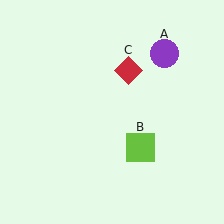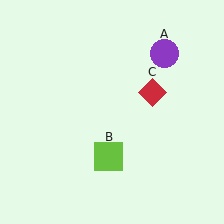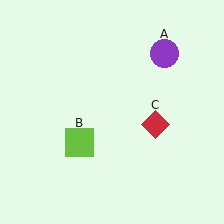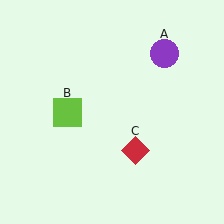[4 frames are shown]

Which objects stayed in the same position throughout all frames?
Purple circle (object A) remained stationary.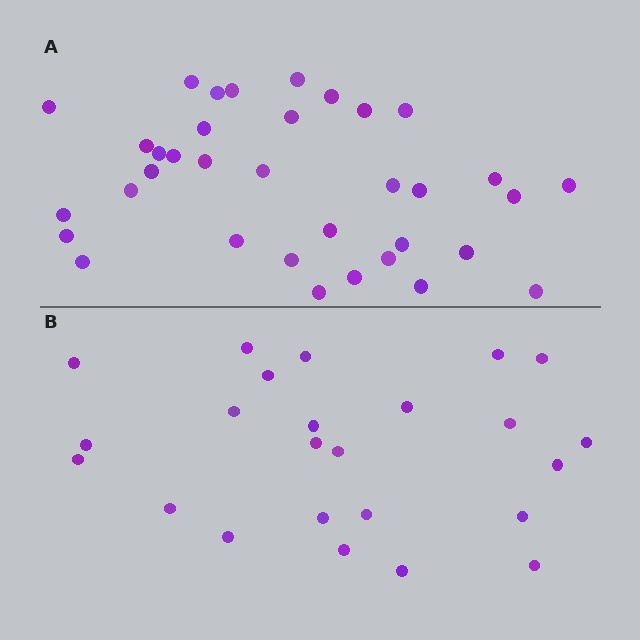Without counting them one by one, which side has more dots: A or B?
Region A (the top region) has more dots.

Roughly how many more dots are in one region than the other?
Region A has roughly 12 or so more dots than region B.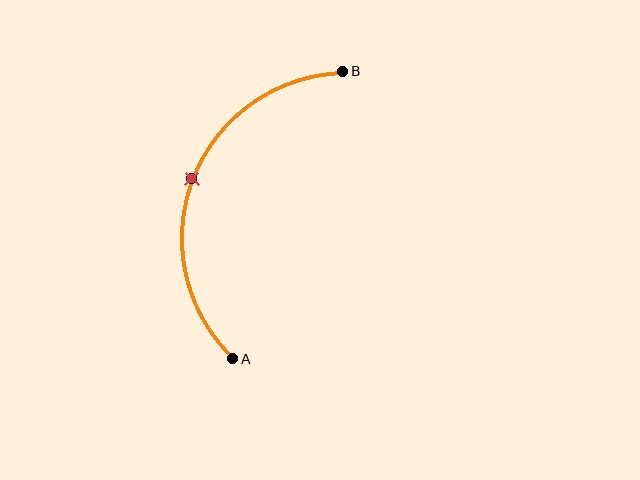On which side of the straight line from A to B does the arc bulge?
The arc bulges to the left of the straight line connecting A and B.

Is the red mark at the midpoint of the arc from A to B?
Yes. The red mark lies on the arc at equal arc-length from both A and B — it is the arc midpoint.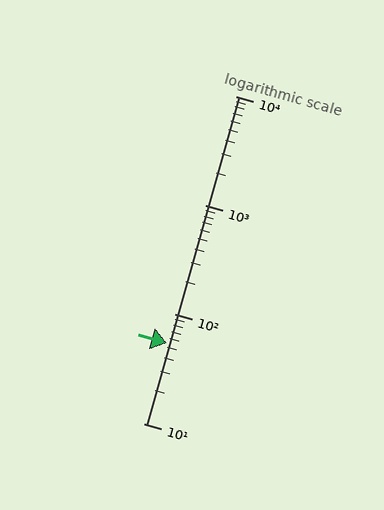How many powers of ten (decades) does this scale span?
The scale spans 3 decades, from 10 to 10000.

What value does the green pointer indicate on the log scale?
The pointer indicates approximately 55.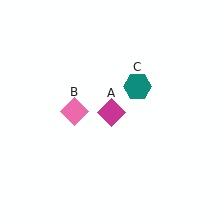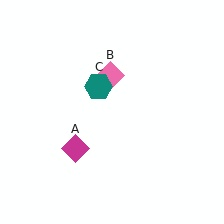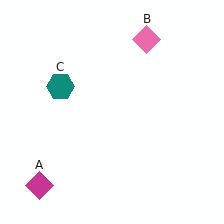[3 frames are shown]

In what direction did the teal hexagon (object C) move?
The teal hexagon (object C) moved left.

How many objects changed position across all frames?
3 objects changed position: magenta diamond (object A), pink diamond (object B), teal hexagon (object C).